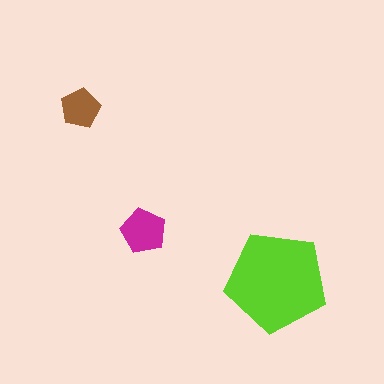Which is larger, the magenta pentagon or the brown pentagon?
The magenta one.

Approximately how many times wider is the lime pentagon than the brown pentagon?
About 2.5 times wider.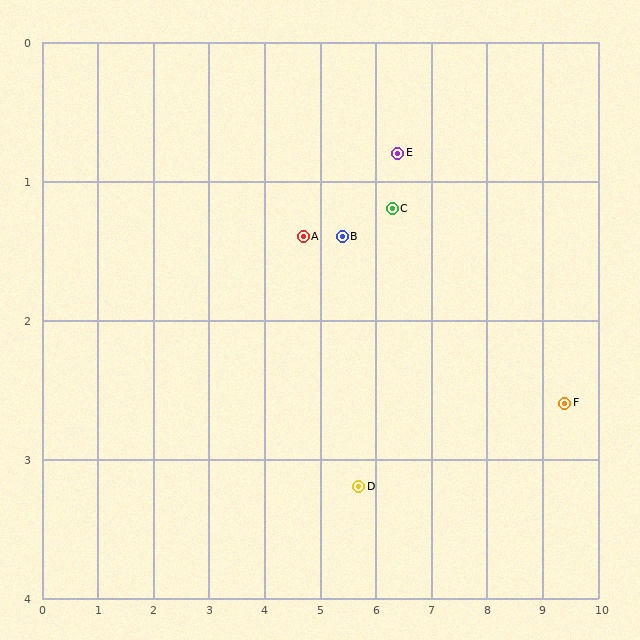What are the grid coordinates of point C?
Point C is at approximately (6.3, 1.2).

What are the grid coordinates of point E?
Point E is at approximately (6.4, 0.8).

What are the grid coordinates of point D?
Point D is at approximately (5.7, 3.2).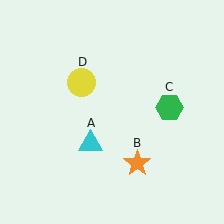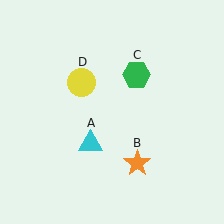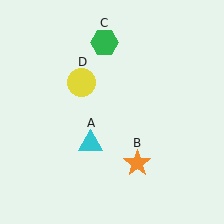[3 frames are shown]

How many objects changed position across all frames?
1 object changed position: green hexagon (object C).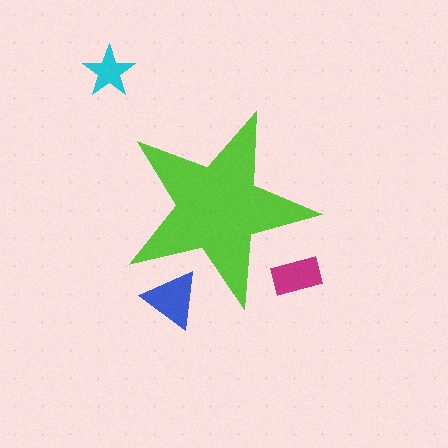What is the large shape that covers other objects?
A lime star.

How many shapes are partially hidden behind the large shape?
2 shapes are partially hidden.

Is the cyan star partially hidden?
No, the cyan star is fully visible.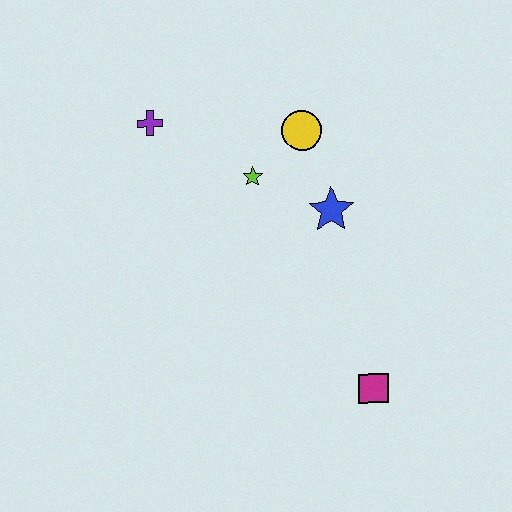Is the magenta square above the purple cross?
No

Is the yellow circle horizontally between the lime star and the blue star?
Yes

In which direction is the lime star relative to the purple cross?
The lime star is to the right of the purple cross.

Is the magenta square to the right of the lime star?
Yes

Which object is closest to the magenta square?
The blue star is closest to the magenta square.